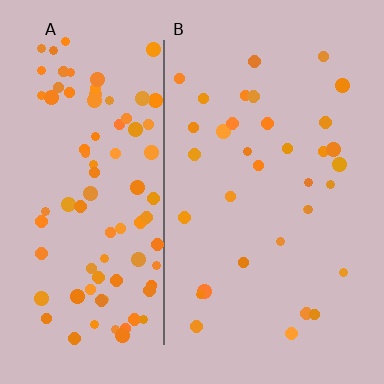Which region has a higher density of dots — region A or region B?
A (the left).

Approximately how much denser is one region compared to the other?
Approximately 2.8× — region A over region B.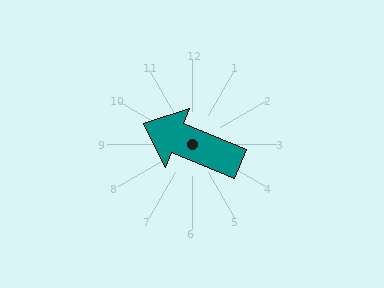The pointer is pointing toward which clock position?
Roughly 10 o'clock.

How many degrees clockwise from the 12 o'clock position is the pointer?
Approximately 292 degrees.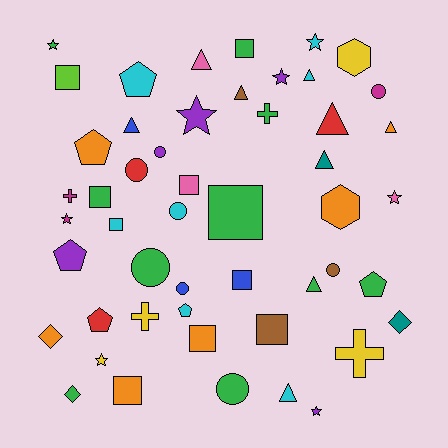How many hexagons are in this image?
There are 2 hexagons.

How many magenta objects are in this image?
There are 3 magenta objects.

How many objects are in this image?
There are 50 objects.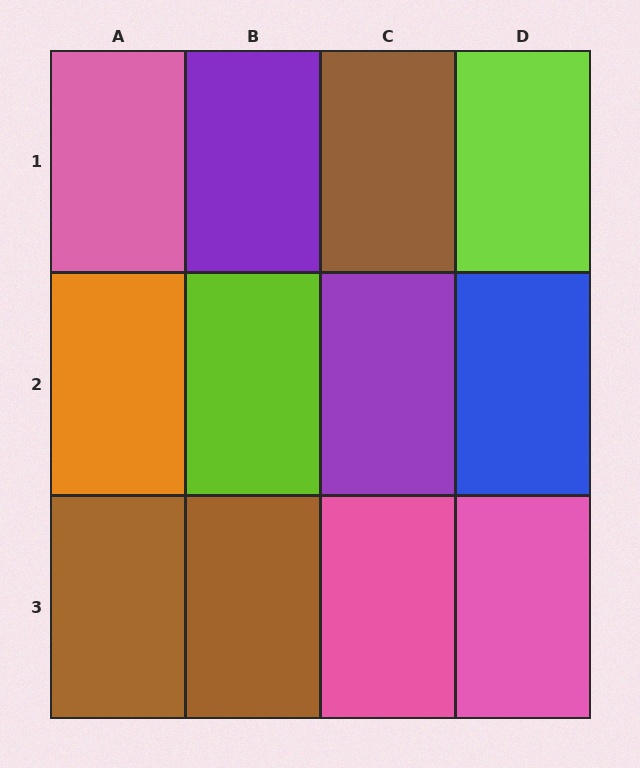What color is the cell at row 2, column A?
Orange.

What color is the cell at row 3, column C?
Pink.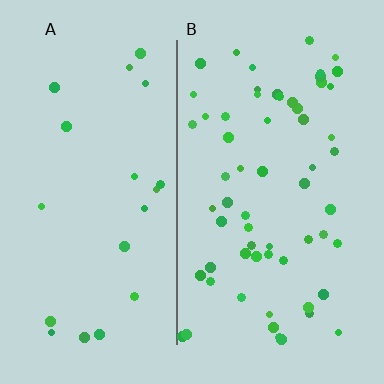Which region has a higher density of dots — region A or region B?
B (the right).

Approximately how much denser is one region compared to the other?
Approximately 3.0× — region B over region A.